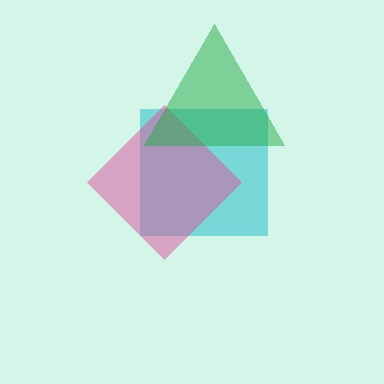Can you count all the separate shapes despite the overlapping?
Yes, there are 3 separate shapes.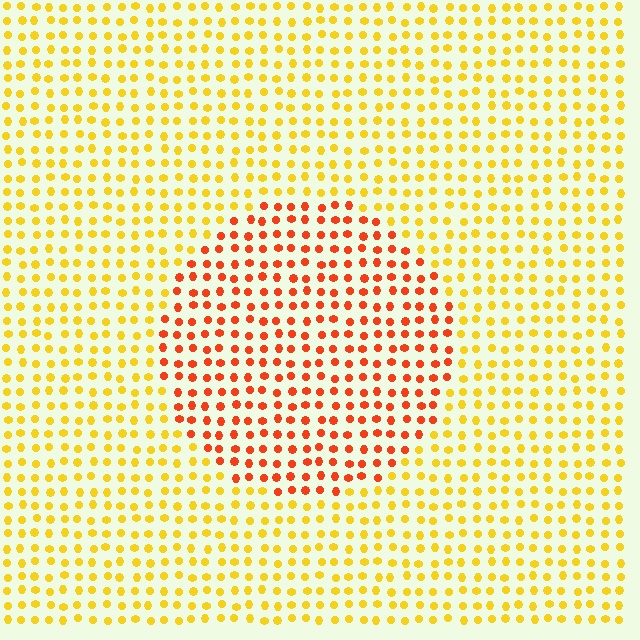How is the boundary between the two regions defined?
The boundary is defined purely by a slight shift in hue (about 41 degrees). Spacing, size, and orientation are identical on both sides.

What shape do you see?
I see a circle.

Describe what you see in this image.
The image is filled with small yellow elements in a uniform arrangement. A circle-shaped region is visible where the elements are tinted to a slightly different hue, forming a subtle color boundary.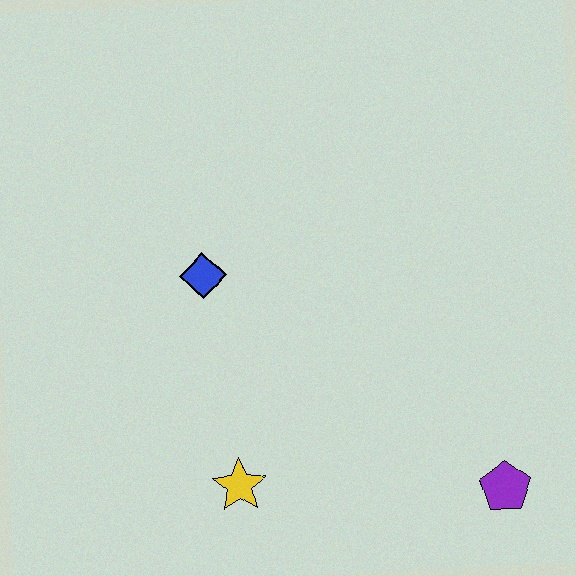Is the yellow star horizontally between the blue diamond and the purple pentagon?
Yes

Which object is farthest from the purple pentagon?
The blue diamond is farthest from the purple pentagon.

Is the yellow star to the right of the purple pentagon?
No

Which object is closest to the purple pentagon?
The yellow star is closest to the purple pentagon.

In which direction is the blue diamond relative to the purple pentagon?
The blue diamond is to the left of the purple pentagon.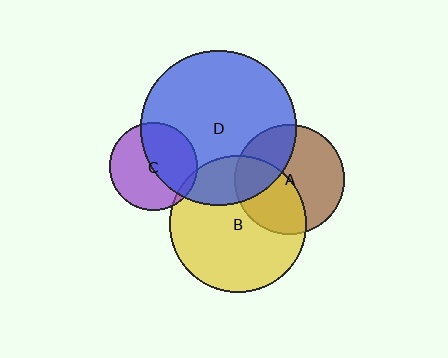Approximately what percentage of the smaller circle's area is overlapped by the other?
Approximately 5%.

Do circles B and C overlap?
Yes.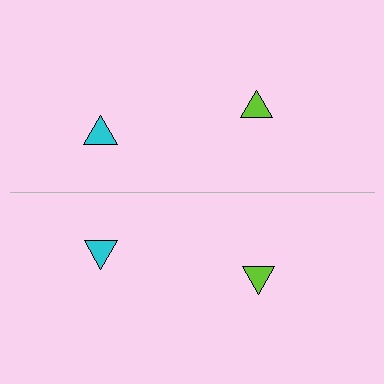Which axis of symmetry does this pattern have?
The pattern has a horizontal axis of symmetry running through the center of the image.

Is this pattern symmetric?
Yes, this pattern has bilateral (reflection) symmetry.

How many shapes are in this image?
There are 4 shapes in this image.